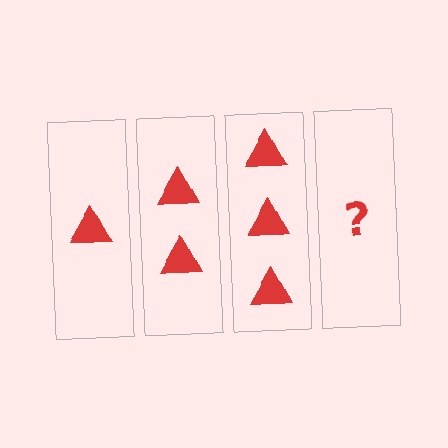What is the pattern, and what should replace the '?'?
The pattern is that each step adds one more triangle. The '?' should be 4 triangles.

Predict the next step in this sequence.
The next step is 4 triangles.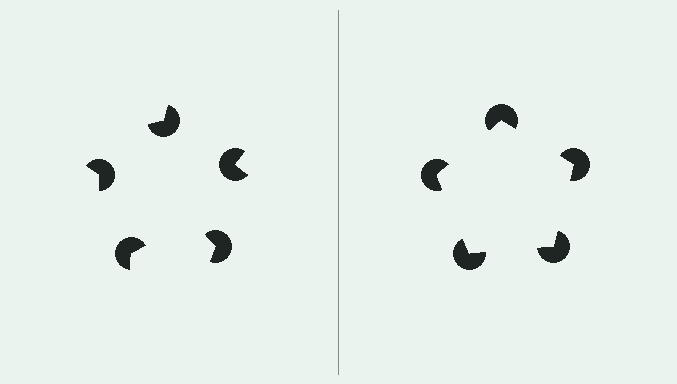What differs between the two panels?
The pac-man discs are positioned identically on both sides; only the wedge orientations differ. On the right they align to a pentagon; on the left they are misaligned.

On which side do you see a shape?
An illusory pentagon appears on the right side. On the left side the wedge cuts are rotated, so no coherent shape forms.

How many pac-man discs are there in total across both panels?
10 — 5 on each side.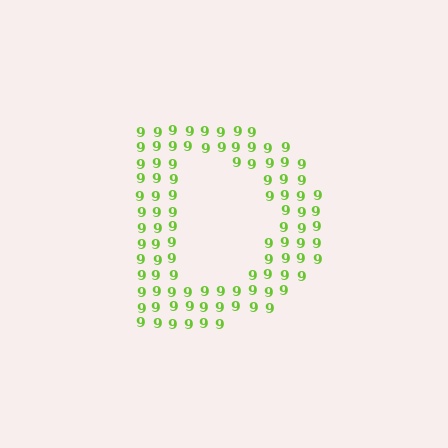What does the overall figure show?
The overall figure shows the letter D.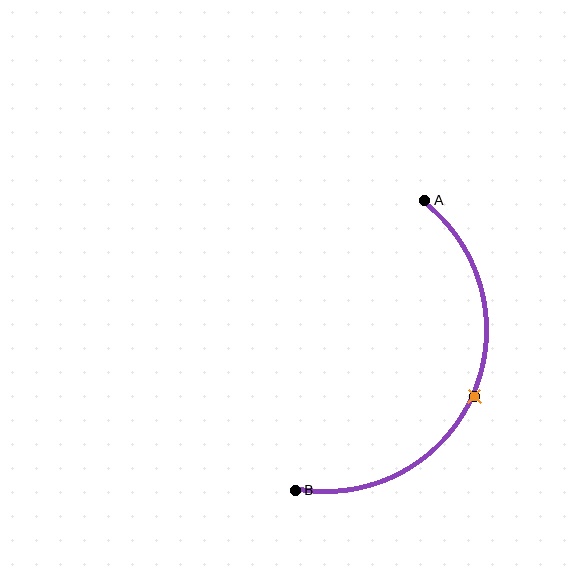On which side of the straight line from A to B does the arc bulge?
The arc bulges to the right of the straight line connecting A and B.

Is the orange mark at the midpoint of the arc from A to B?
Yes. The orange mark lies on the arc at equal arc-length from both A and B — it is the arc midpoint.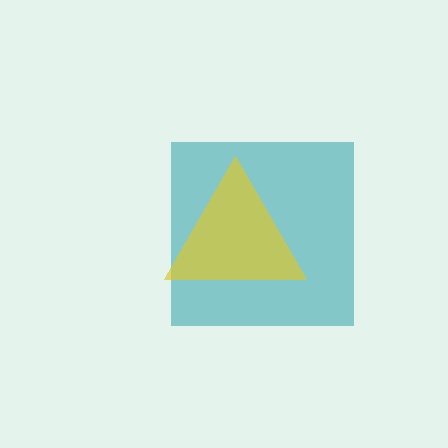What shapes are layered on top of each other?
The layered shapes are: a teal square, a yellow triangle.